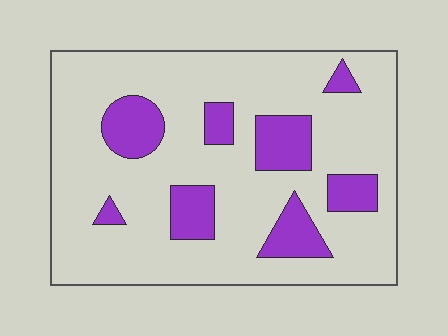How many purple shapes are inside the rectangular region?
8.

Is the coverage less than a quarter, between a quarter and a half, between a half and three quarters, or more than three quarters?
Less than a quarter.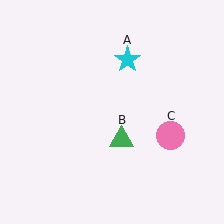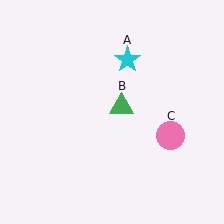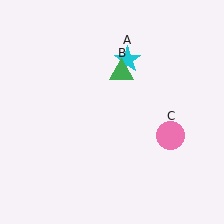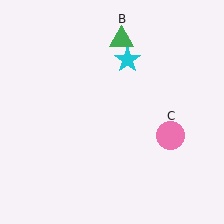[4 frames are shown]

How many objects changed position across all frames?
1 object changed position: green triangle (object B).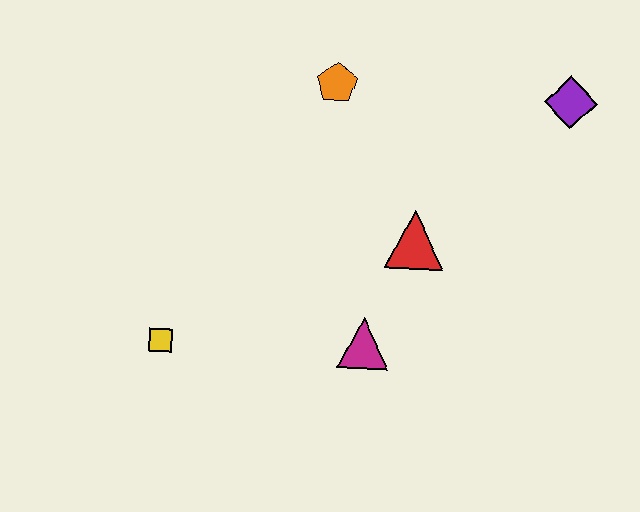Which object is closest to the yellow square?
The magenta triangle is closest to the yellow square.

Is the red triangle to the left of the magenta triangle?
No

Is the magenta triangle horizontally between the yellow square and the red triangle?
Yes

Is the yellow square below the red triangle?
Yes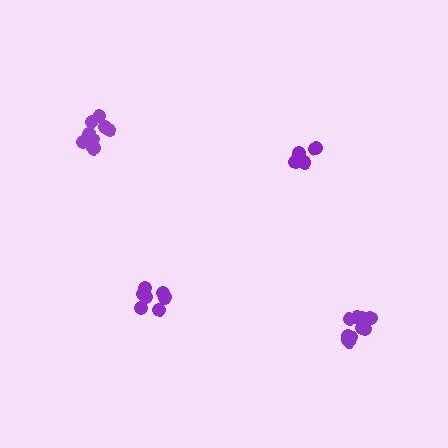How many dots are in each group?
Group 1: 7 dots, Group 2: 10 dots, Group 3: 8 dots, Group 4: 11 dots (36 total).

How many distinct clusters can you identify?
There are 4 distinct clusters.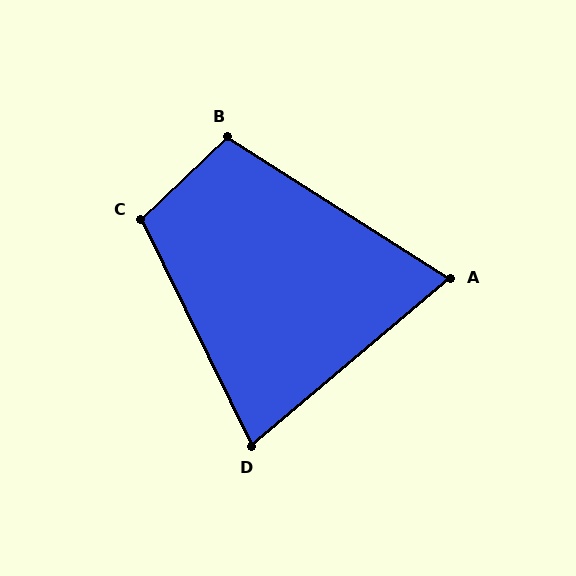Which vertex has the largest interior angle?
C, at approximately 107 degrees.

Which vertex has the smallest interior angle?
A, at approximately 73 degrees.